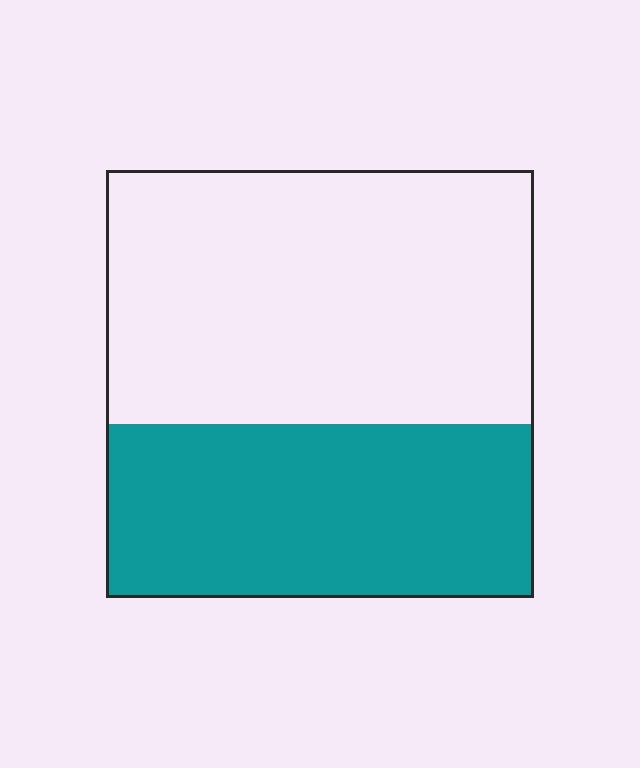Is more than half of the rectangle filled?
No.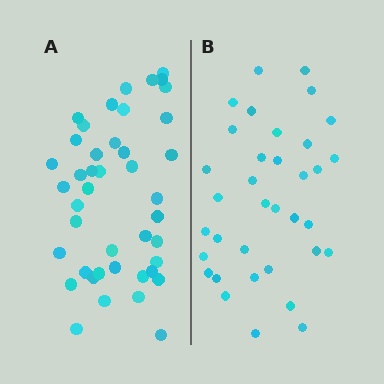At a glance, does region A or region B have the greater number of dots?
Region A (the left region) has more dots.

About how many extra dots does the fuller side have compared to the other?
Region A has roughly 8 or so more dots than region B.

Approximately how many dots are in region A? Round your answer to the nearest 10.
About 40 dots. (The exact count is 43, which rounds to 40.)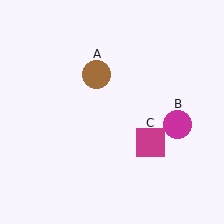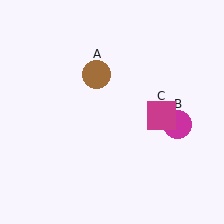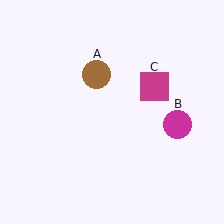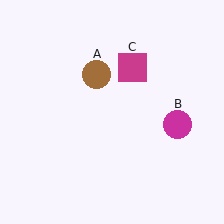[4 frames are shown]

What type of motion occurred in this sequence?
The magenta square (object C) rotated counterclockwise around the center of the scene.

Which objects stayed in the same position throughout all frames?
Brown circle (object A) and magenta circle (object B) remained stationary.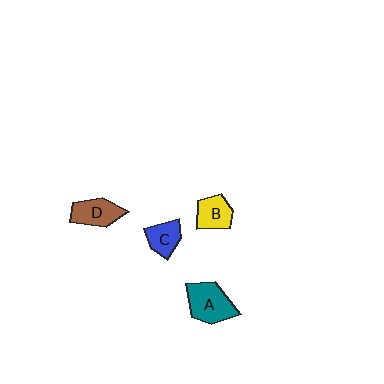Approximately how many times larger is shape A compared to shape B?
Approximately 1.5 times.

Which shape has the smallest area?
Shape C (blue).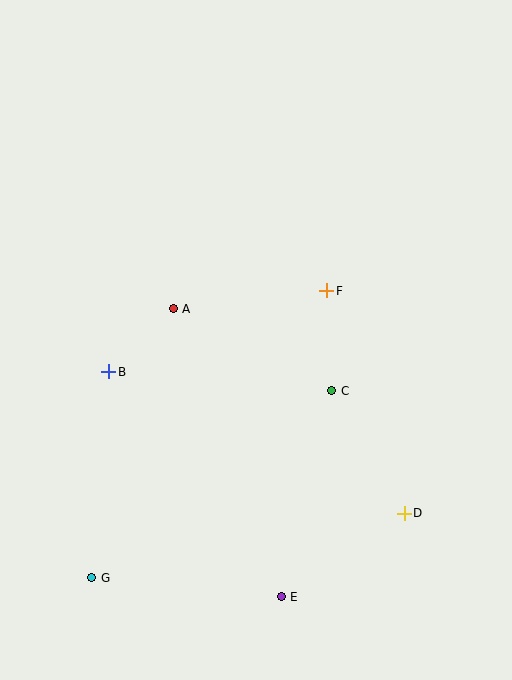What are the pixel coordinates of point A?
Point A is at (173, 309).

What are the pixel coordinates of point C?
Point C is at (332, 391).